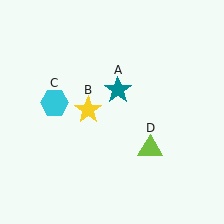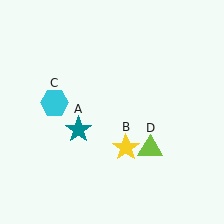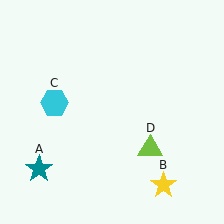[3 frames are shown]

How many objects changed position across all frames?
2 objects changed position: teal star (object A), yellow star (object B).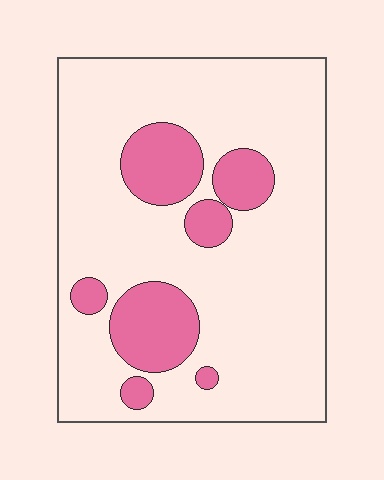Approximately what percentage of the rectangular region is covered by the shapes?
Approximately 20%.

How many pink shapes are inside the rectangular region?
7.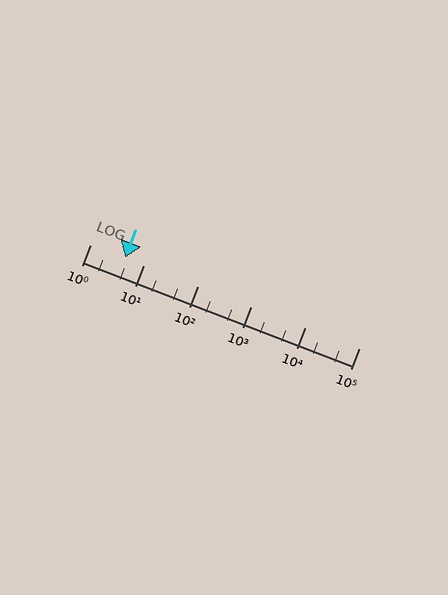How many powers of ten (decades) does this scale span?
The scale spans 5 decades, from 1 to 100000.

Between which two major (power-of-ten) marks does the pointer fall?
The pointer is between 1 and 10.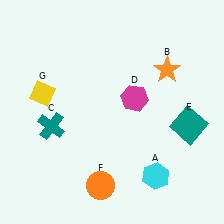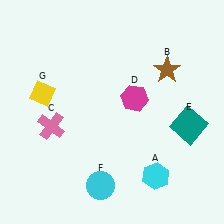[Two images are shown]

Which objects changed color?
B changed from orange to brown. C changed from teal to pink. F changed from orange to cyan.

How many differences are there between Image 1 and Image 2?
There are 3 differences between the two images.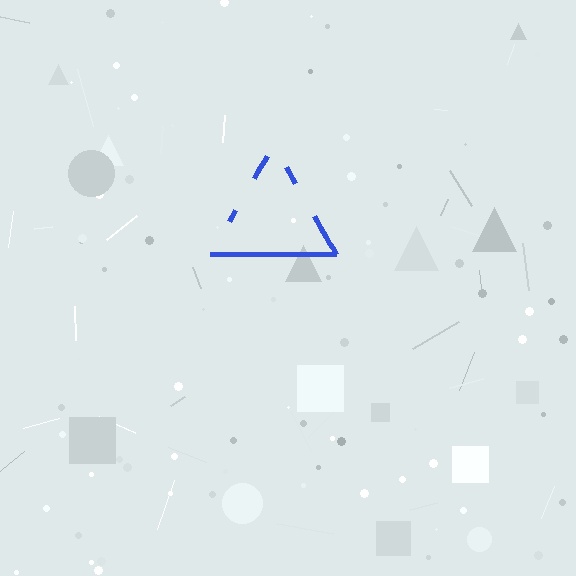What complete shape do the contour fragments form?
The contour fragments form a triangle.